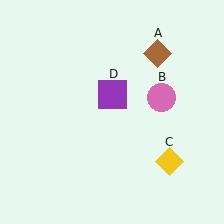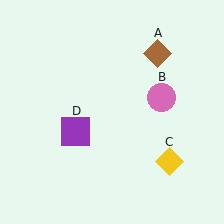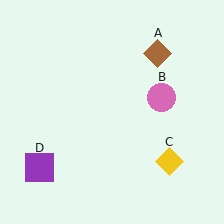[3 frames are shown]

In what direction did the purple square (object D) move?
The purple square (object D) moved down and to the left.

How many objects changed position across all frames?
1 object changed position: purple square (object D).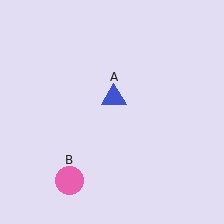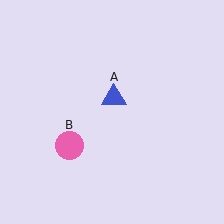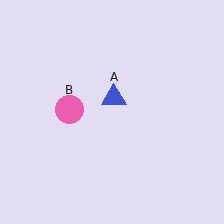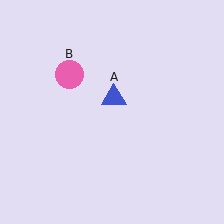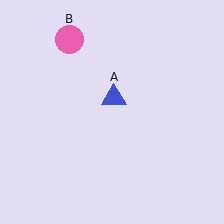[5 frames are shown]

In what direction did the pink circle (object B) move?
The pink circle (object B) moved up.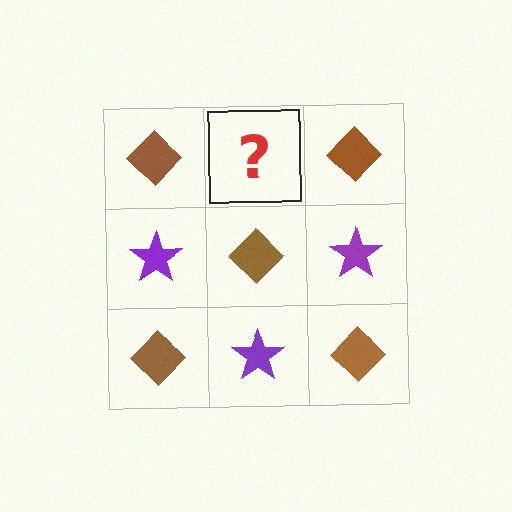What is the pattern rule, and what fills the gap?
The rule is that it alternates brown diamond and purple star in a checkerboard pattern. The gap should be filled with a purple star.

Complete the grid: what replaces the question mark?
The question mark should be replaced with a purple star.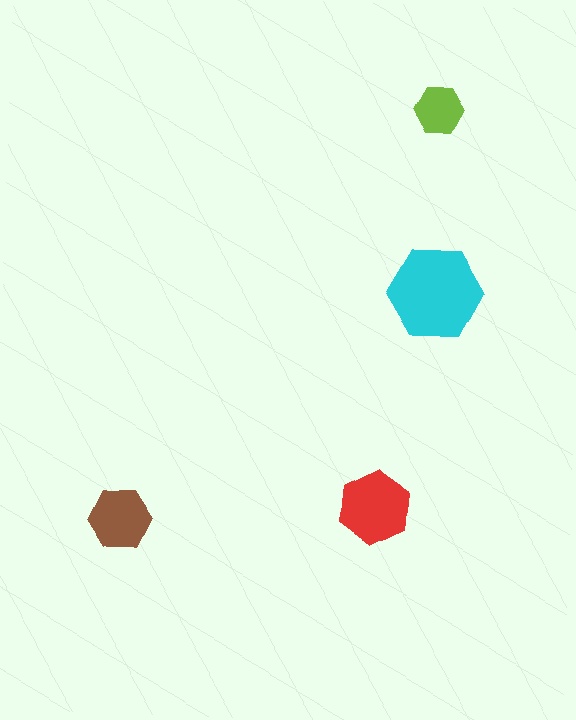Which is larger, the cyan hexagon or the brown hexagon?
The cyan one.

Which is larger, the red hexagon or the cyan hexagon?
The cyan one.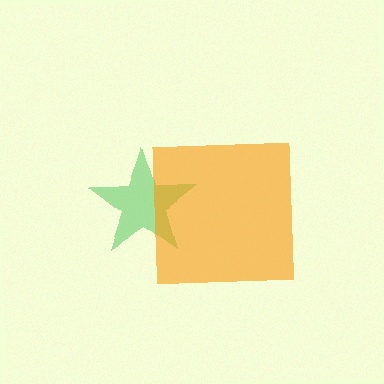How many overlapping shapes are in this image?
There are 2 overlapping shapes in the image.